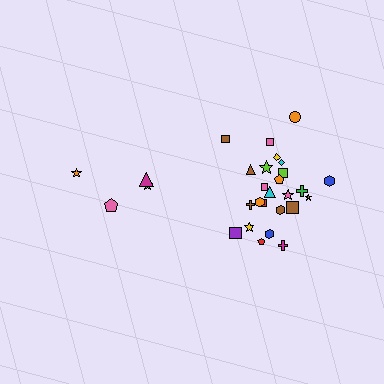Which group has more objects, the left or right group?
The right group.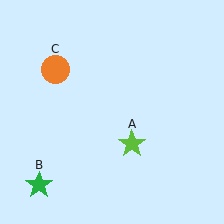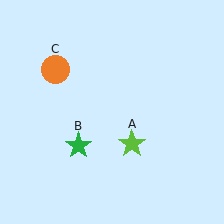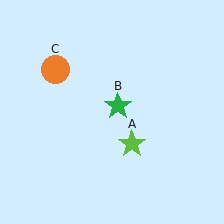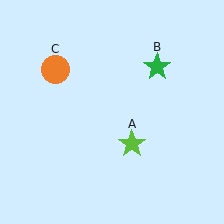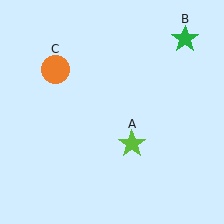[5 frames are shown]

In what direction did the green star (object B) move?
The green star (object B) moved up and to the right.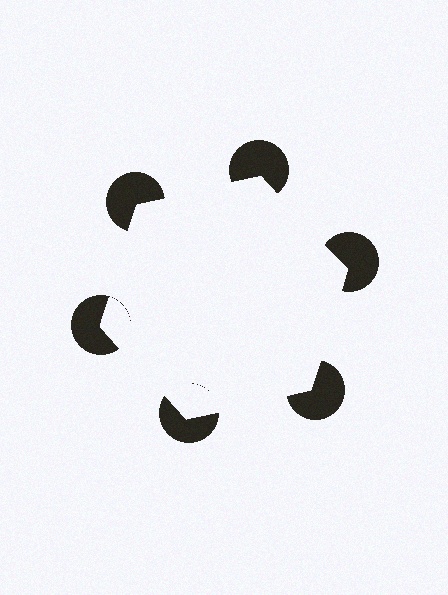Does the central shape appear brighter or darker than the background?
It typically appears slightly brighter than the background, even though no actual brightness change is drawn.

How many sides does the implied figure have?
6 sides.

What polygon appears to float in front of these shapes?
An illusory hexagon — its edges are inferred from the aligned wedge cuts in the pac-man discs, not physically drawn.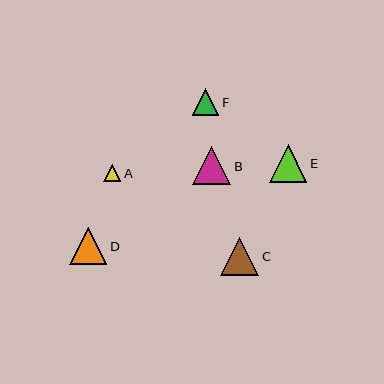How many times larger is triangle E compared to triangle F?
Triangle E is approximately 1.4 times the size of triangle F.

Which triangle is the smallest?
Triangle A is the smallest with a size of approximately 17 pixels.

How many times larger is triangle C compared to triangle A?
Triangle C is approximately 2.2 times the size of triangle A.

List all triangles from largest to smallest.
From largest to smallest: B, C, E, D, F, A.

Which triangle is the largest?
Triangle B is the largest with a size of approximately 38 pixels.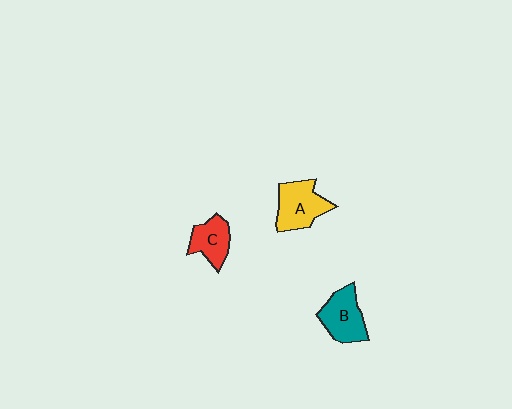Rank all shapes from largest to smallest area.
From largest to smallest: A (yellow), B (teal), C (red).